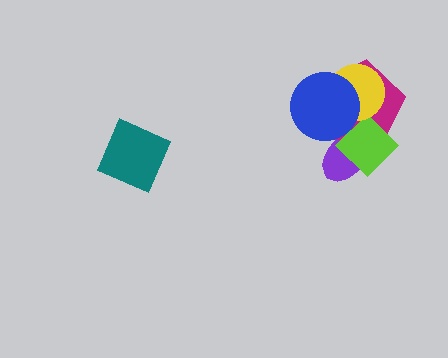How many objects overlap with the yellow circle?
2 objects overlap with the yellow circle.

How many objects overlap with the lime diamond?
3 objects overlap with the lime diamond.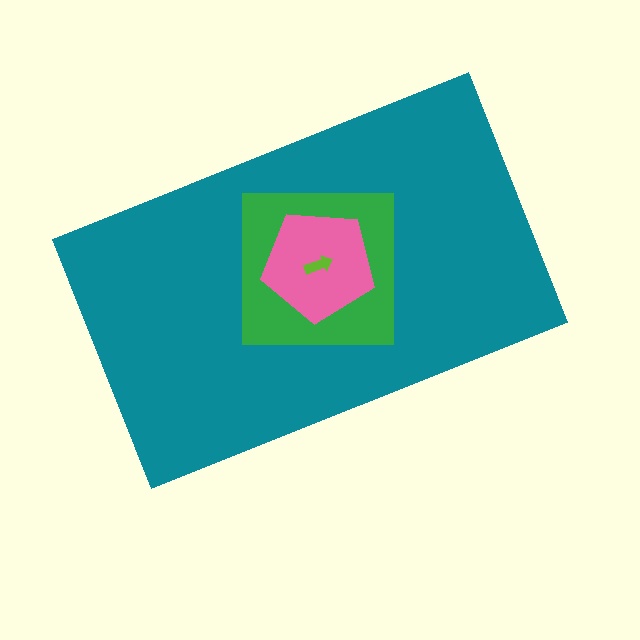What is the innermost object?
The lime arrow.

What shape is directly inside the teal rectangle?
The green square.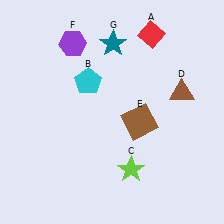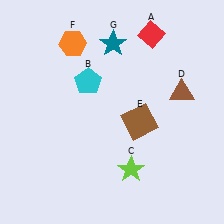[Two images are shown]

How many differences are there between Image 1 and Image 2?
There is 1 difference between the two images.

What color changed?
The hexagon (F) changed from purple in Image 1 to orange in Image 2.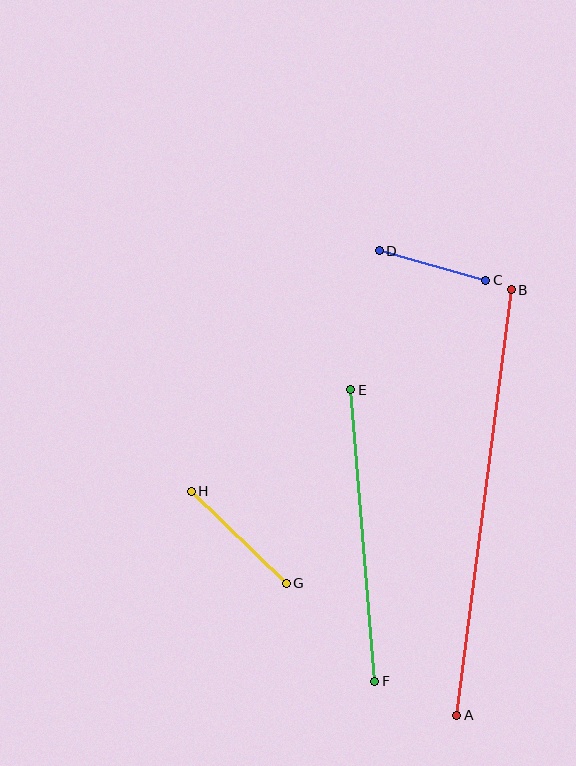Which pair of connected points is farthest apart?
Points A and B are farthest apart.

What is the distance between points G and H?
The distance is approximately 132 pixels.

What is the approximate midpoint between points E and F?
The midpoint is at approximately (363, 535) pixels.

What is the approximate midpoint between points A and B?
The midpoint is at approximately (484, 503) pixels.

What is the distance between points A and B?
The distance is approximately 429 pixels.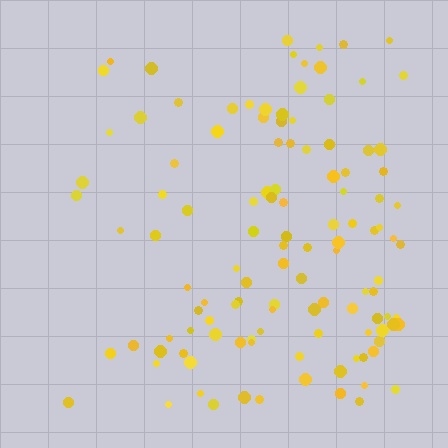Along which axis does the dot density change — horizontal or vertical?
Horizontal.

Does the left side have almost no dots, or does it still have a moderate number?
Still a moderate number, just noticeably fewer than the right.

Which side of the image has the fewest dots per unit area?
The left.